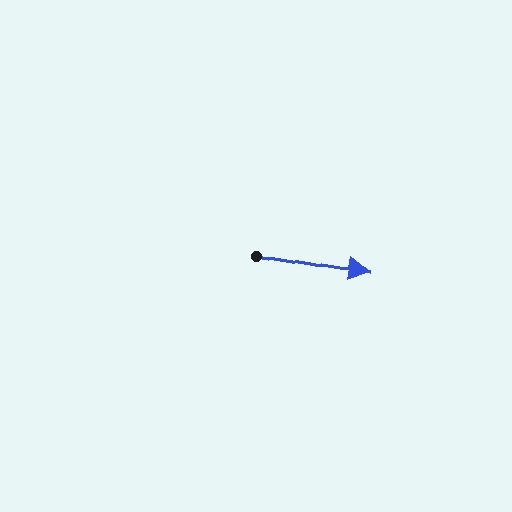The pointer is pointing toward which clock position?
Roughly 3 o'clock.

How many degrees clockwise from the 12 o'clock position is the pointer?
Approximately 100 degrees.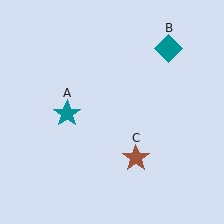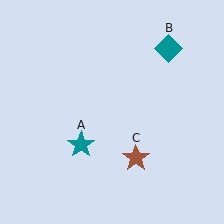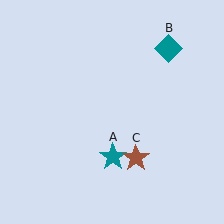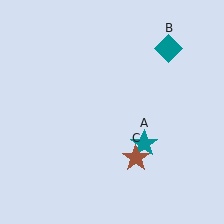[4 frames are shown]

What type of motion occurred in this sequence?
The teal star (object A) rotated counterclockwise around the center of the scene.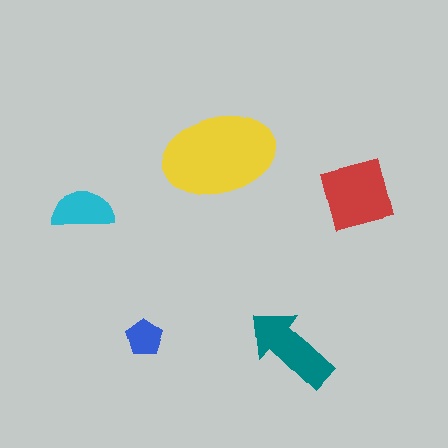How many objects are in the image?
There are 5 objects in the image.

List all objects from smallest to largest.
The blue pentagon, the cyan semicircle, the teal arrow, the red square, the yellow ellipse.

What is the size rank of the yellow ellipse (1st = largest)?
1st.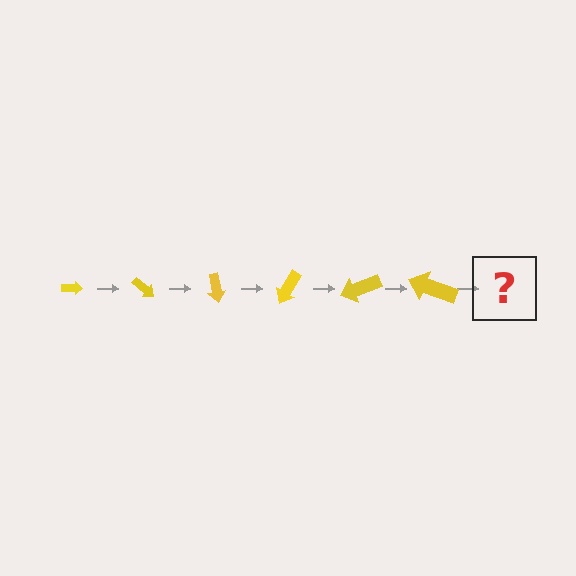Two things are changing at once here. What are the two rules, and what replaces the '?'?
The two rules are that the arrow grows larger each step and it rotates 40 degrees each step. The '?' should be an arrow, larger than the previous one and rotated 240 degrees from the start.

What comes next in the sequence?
The next element should be an arrow, larger than the previous one and rotated 240 degrees from the start.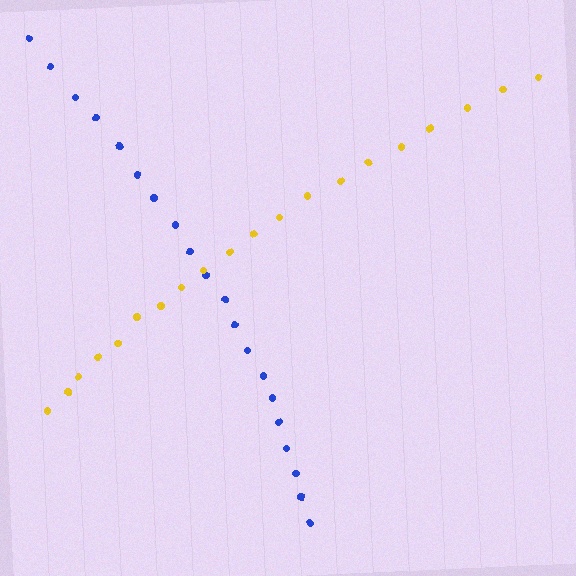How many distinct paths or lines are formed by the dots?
There are 2 distinct paths.